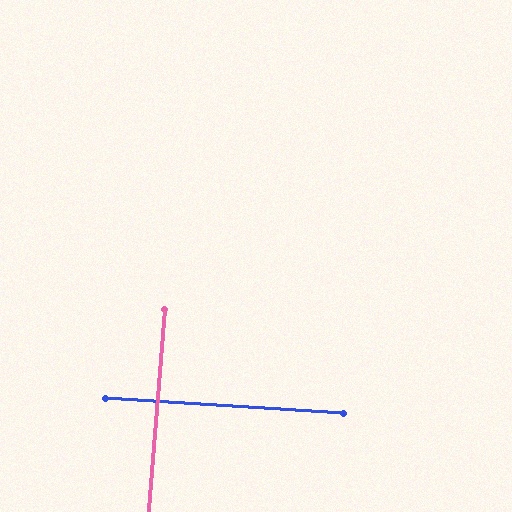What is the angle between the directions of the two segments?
Approximately 89 degrees.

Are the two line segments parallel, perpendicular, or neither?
Perpendicular — they meet at approximately 89°.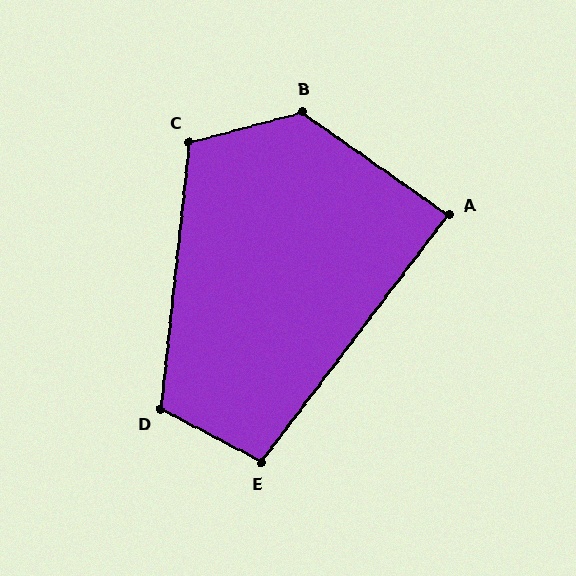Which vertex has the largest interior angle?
B, at approximately 130 degrees.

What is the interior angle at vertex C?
Approximately 111 degrees (obtuse).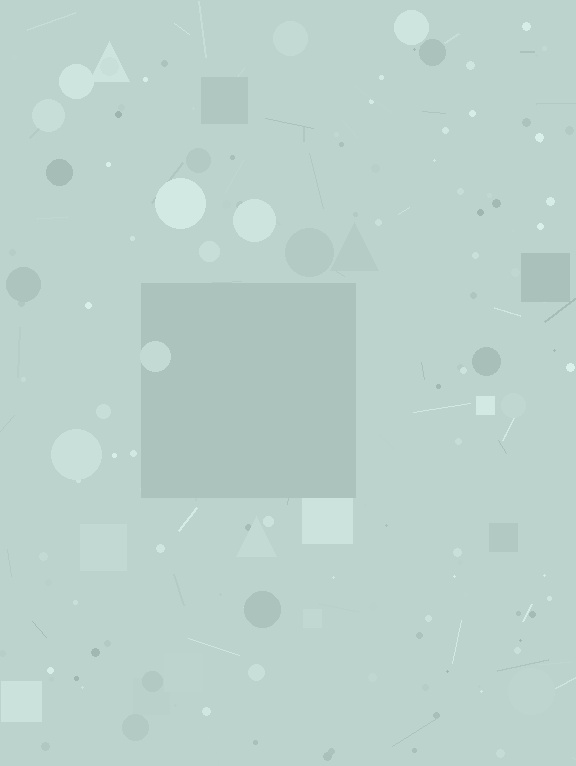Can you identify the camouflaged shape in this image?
The camouflaged shape is a square.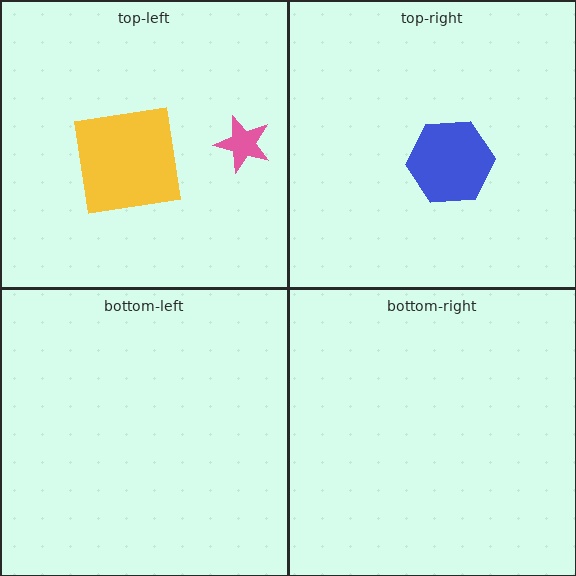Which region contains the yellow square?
The top-left region.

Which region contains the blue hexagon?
The top-right region.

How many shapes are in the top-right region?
1.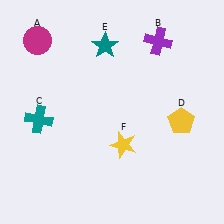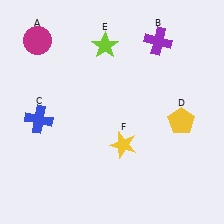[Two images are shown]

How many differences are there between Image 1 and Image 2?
There are 2 differences between the two images.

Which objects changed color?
C changed from teal to blue. E changed from teal to lime.